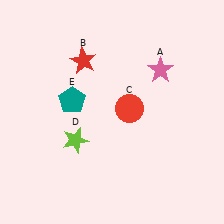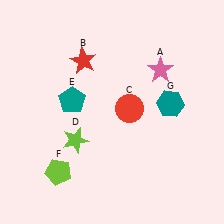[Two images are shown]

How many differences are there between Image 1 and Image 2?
There are 2 differences between the two images.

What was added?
A lime pentagon (F), a teal hexagon (G) were added in Image 2.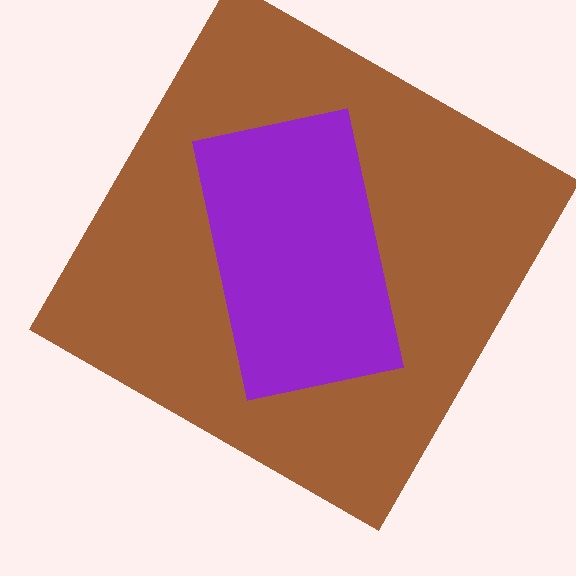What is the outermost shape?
The brown square.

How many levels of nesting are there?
2.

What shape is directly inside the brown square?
The purple rectangle.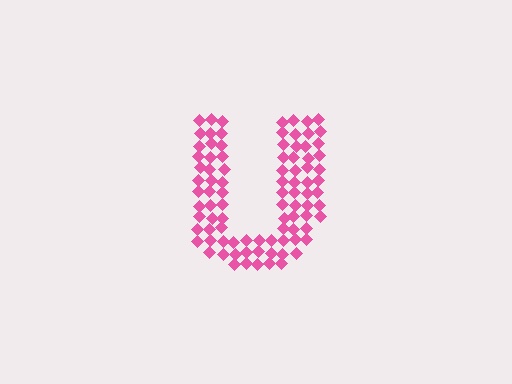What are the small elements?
The small elements are diamonds.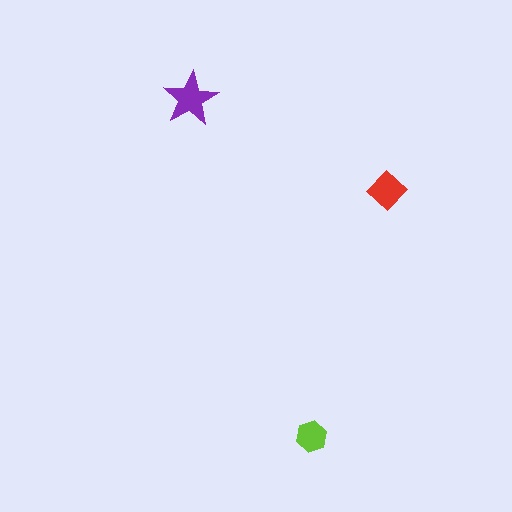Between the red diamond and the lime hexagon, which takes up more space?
The red diamond.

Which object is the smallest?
The lime hexagon.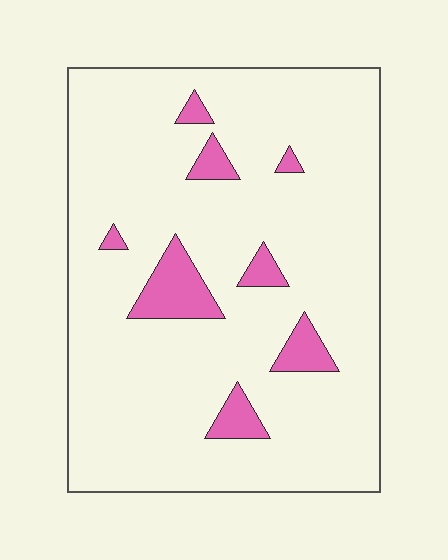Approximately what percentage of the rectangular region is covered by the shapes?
Approximately 10%.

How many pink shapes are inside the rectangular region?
8.